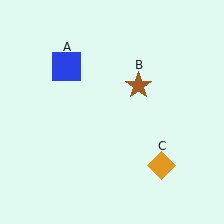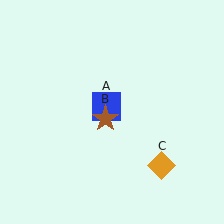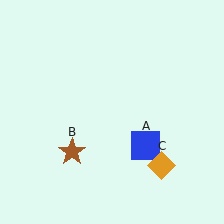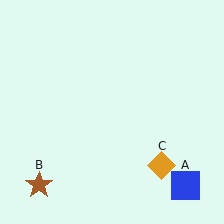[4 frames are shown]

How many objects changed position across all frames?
2 objects changed position: blue square (object A), brown star (object B).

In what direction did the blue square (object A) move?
The blue square (object A) moved down and to the right.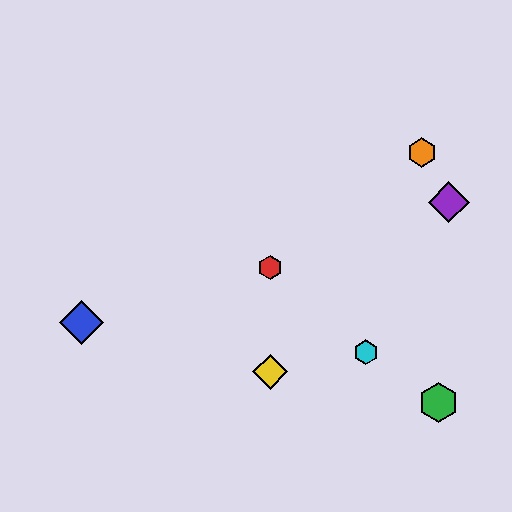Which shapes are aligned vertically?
The red hexagon, the yellow diamond are aligned vertically.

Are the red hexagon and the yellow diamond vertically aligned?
Yes, both are at x≈270.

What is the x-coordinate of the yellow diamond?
The yellow diamond is at x≈270.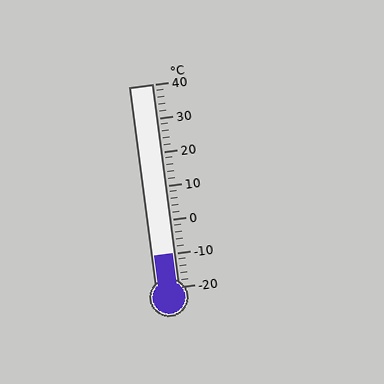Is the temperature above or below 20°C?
The temperature is below 20°C.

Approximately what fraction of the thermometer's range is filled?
The thermometer is filled to approximately 15% of its range.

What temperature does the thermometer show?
The thermometer shows approximately -10°C.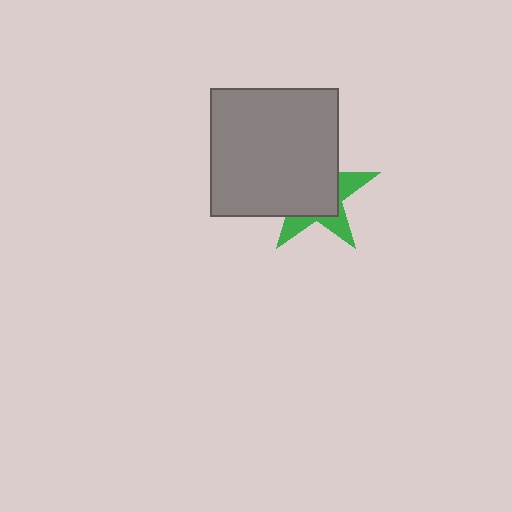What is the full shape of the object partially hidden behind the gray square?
The partially hidden object is a green star.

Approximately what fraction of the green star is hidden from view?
Roughly 66% of the green star is hidden behind the gray square.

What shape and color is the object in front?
The object in front is a gray square.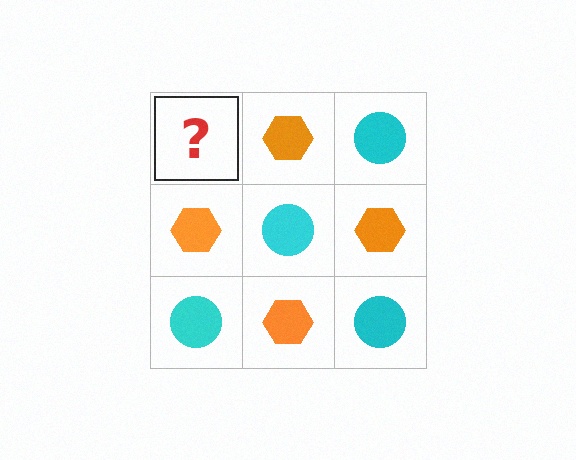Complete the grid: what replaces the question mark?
The question mark should be replaced with a cyan circle.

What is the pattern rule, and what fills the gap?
The rule is that it alternates cyan circle and orange hexagon in a checkerboard pattern. The gap should be filled with a cyan circle.